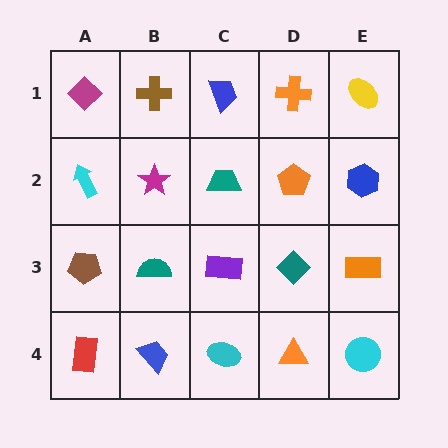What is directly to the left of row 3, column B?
A brown pentagon.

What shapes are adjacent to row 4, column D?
A teal diamond (row 3, column D), a cyan ellipse (row 4, column C), a cyan circle (row 4, column E).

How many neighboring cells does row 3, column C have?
4.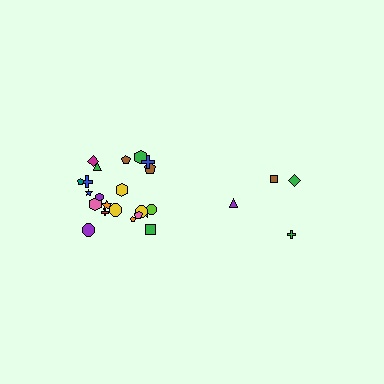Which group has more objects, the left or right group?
The left group.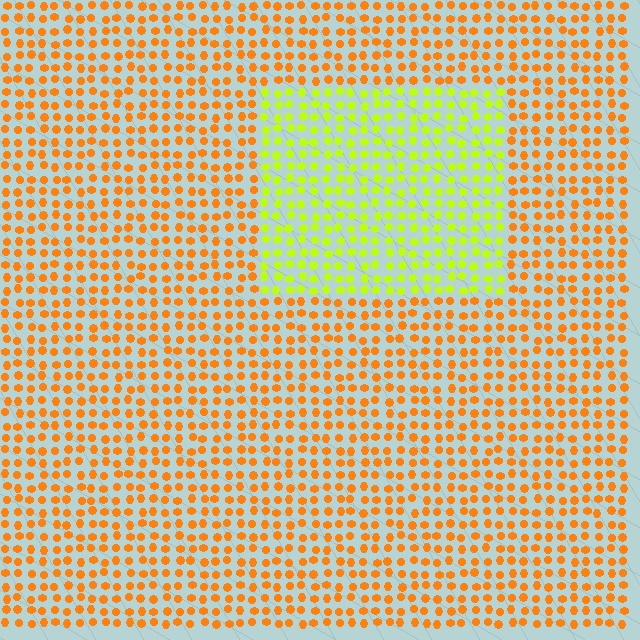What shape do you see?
I see a rectangle.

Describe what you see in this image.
The image is filled with small orange elements in a uniform arrangement. A rectangle-shaped region is visible where the elements are tinted to a slightly different hue, forming a subtle color boundary.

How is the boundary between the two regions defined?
The boundary is defined purely by a slight shift in hue (about 48 degrees). Spacing, size, and orientation are identical on both sides.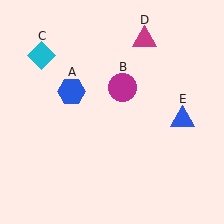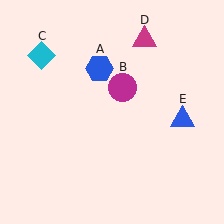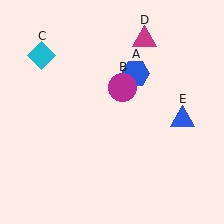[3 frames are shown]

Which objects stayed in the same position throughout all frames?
Magenta circle (object B) and cyan diamond (object C) and magenta triangle (object D) and blue triangle (object E) remained stationary.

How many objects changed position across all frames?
1 object changed position: blue hexagon (object A).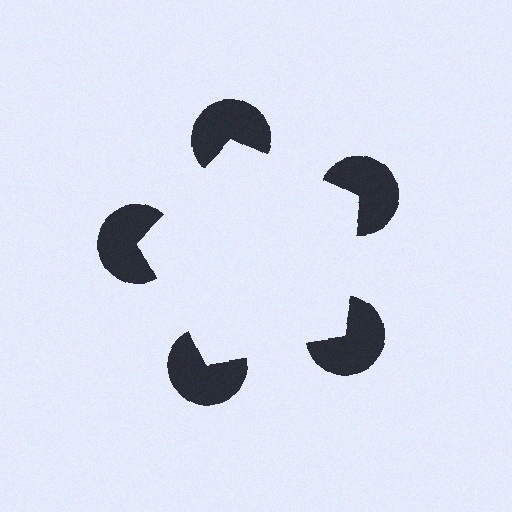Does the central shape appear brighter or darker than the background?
It typically appears slightly brighter than the background, even though no actual brightness change is drawn.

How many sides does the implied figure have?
5 sides.